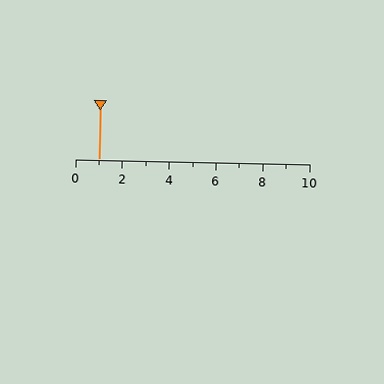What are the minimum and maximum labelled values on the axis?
The axis runs from 0 to 10.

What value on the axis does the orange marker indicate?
The marker indicates approximately 1.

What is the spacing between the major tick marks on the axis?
The major ticks are spaced 2 apart.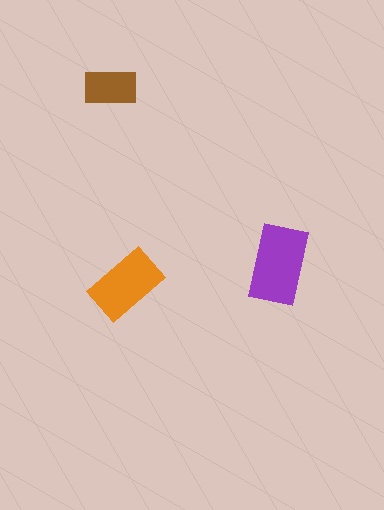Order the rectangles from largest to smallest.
the purple one, the orange one, the brown one.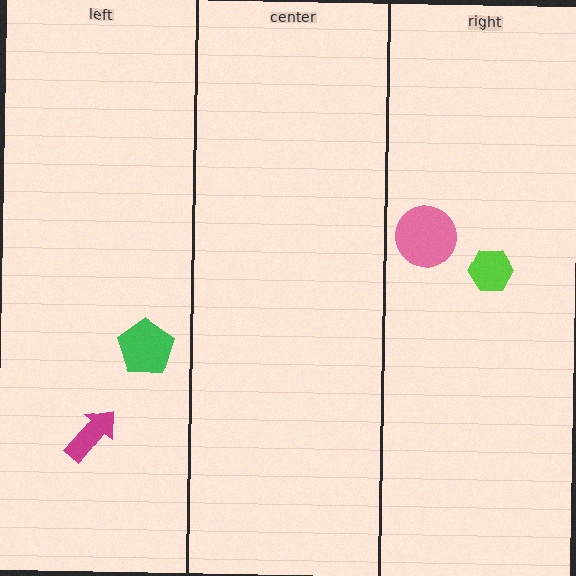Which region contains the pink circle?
The right region.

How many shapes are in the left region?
2.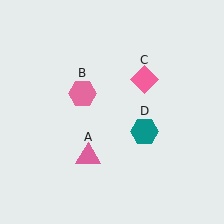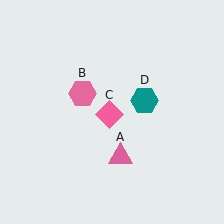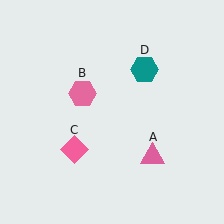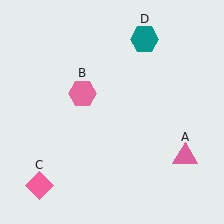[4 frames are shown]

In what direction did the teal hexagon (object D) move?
The teal hexagon (object D) moved up.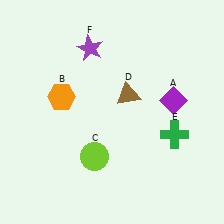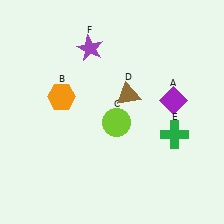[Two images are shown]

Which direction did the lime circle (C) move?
The lime circle (C) moved up.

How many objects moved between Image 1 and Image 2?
1 object moved between the two images.